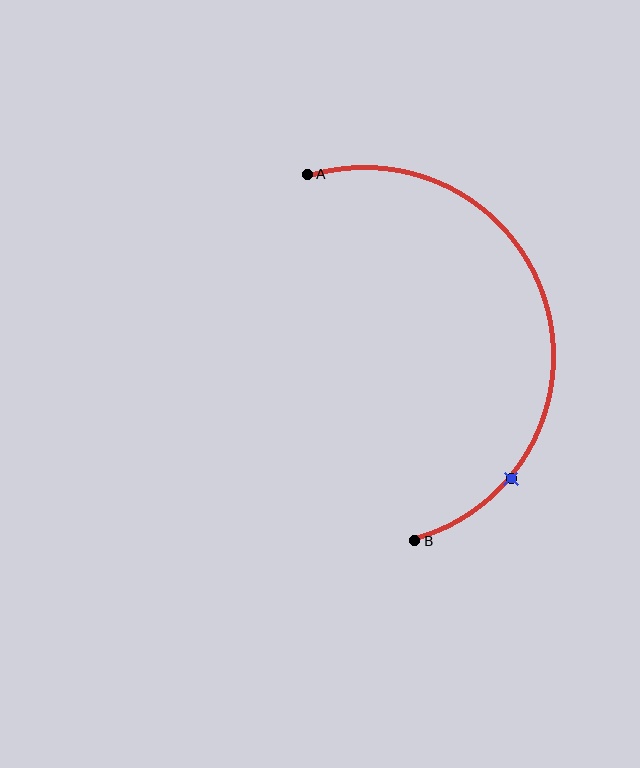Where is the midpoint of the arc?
The arc midpoint is the point on the curve farthest from the straight line joining A and B. It sits to the right of that line.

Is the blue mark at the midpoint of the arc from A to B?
No. The blue mark lies on the arc but is closer to endpoint B. The arc midpoint would be at the point on the curve equidistant along the arc from both A and B.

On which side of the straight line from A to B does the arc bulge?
The arc bulges to the right of the straight line connecting A and B.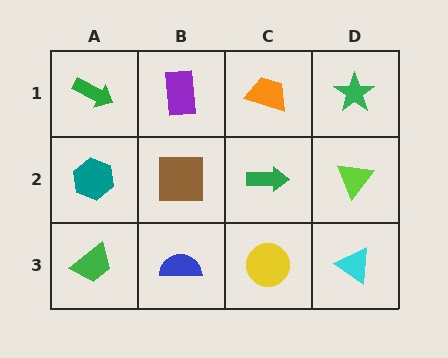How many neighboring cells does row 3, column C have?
3.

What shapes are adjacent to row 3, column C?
A green arrow (row 2, column C), a blue semicircle (row 3, column B), a cyan triangle (row 3, column D).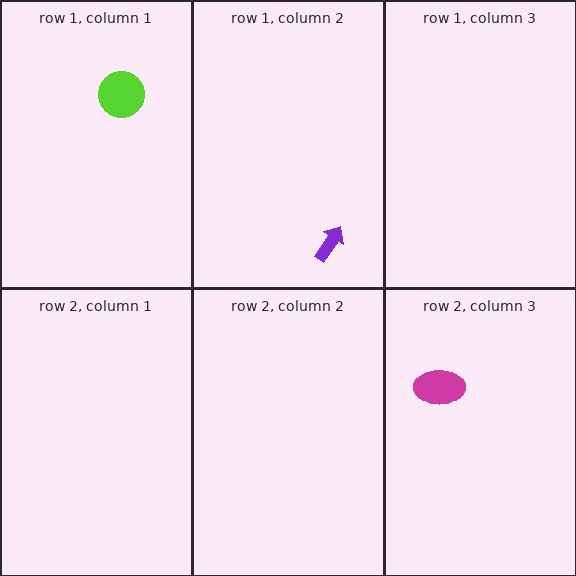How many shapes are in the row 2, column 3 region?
1.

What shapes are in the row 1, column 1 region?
The lime circle.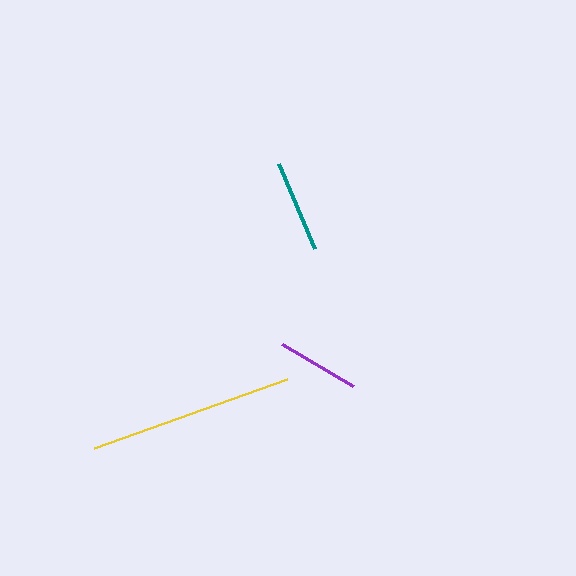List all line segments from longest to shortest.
From longest to shortest: yellow, teal, purple.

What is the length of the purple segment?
The purple segment is approximately 82 pixels long.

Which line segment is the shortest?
The purple line is the shortest at approximately 82 pixels.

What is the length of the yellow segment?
The yellow segment is approximately 205 pixels long.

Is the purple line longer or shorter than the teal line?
The teal line is longer than the purple line.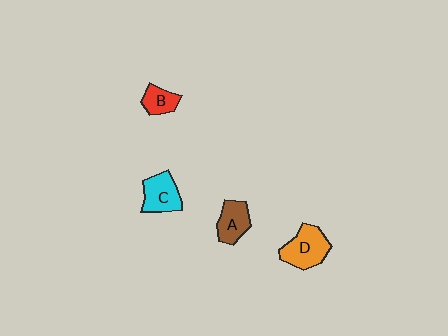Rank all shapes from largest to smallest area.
From largest to smallest: D (orange), C (cyan), A (brown), B (red).